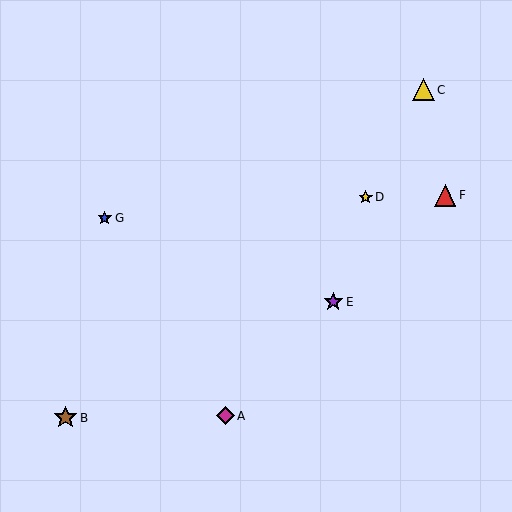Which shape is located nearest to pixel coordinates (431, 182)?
The red triangle (labeled F) at (445, 195) is nearest to that location.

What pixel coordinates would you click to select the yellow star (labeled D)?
Click at (366, 197) to select the yellow star D.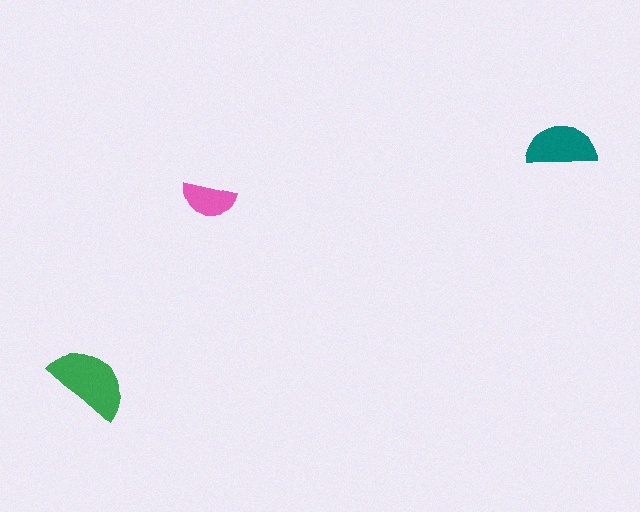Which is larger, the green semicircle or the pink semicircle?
The green one.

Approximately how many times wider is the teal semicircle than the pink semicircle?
About 1.5 times wider.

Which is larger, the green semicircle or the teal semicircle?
The green one.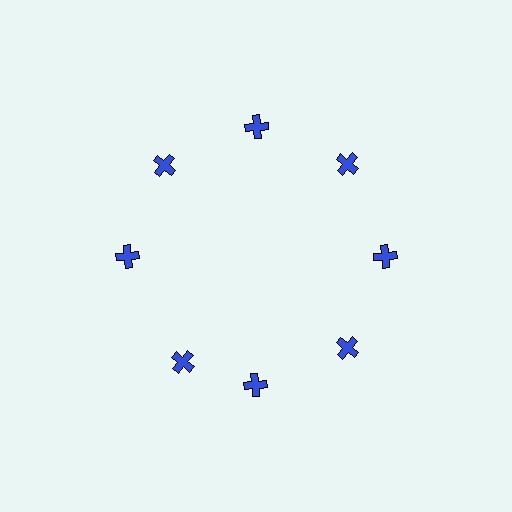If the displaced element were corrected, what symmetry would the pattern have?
It would have 8-fold rotational symmetry — the pattern would map onto itself every 45 degrees.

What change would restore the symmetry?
The symmetry would be restored by rotating it back into even spacing with its neighbors so that all 8 crosses sit at equal angles and equal distance from the center.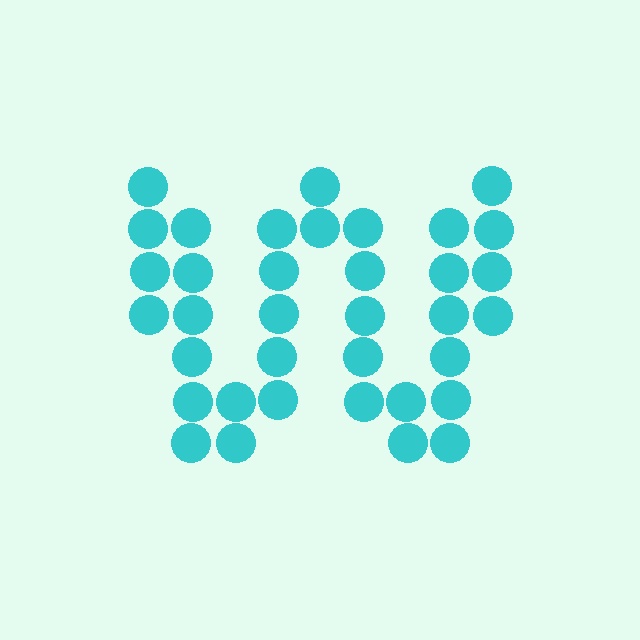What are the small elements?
The small elements are circles.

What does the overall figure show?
The overall figure shows the letter W.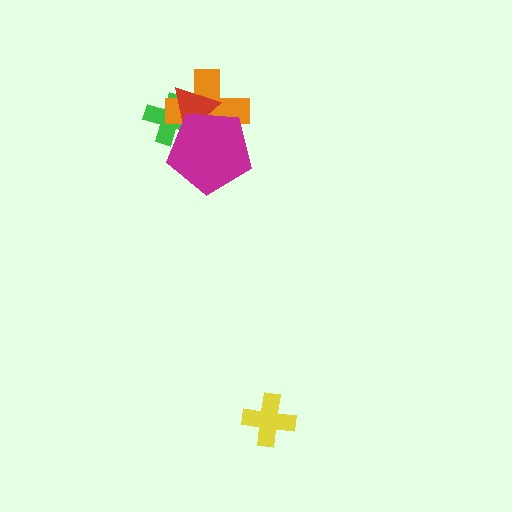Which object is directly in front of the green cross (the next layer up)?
The orange cross is directly in front of the green cross.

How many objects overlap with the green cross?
3 objects overlap with the green cross.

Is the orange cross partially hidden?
Yes, it is partially covered by another shape.